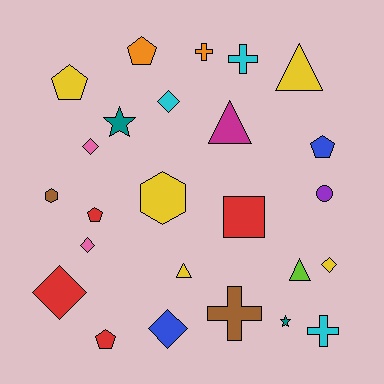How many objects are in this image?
There are 25 objects.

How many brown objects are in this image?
There are 2 brown objects.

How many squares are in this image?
There is 1 square.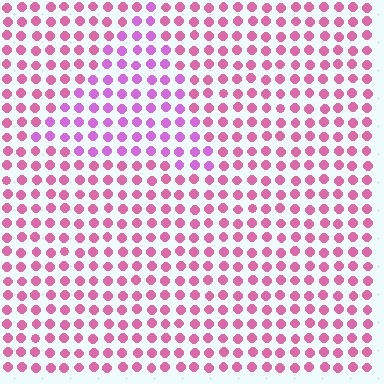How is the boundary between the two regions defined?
The boundary is defined purely by a slight shift in hue (about 31 degrees). Spacing, size, and orientation are identical on both sides.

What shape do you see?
I see a triangle.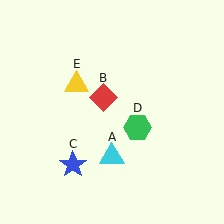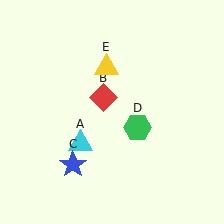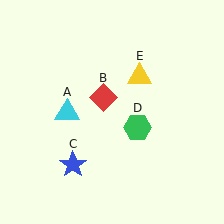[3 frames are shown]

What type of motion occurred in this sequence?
The cyan triangle (object A), yellow triangle (object E) rotated clockwise around the center of the scene.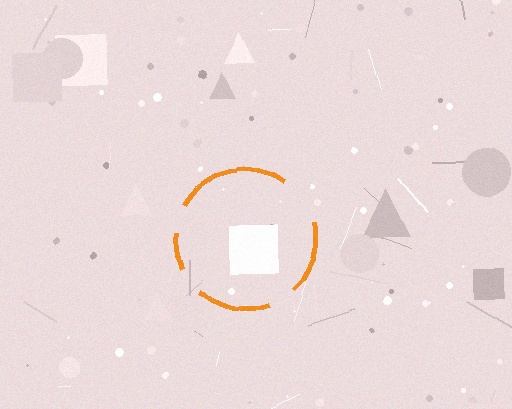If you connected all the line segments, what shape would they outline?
They would outline a circle.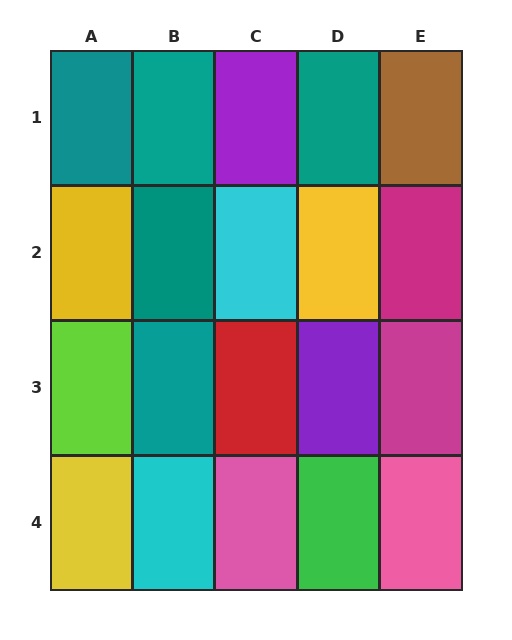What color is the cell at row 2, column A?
Yellow.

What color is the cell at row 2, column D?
Yellow.